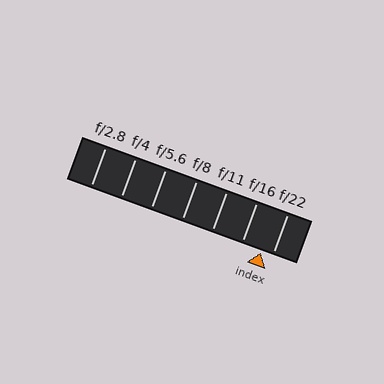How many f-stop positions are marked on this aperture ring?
There are 7 f-stop positions marked.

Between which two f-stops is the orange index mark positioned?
The index mark is between f/16 and f/22.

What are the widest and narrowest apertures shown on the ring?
The widest aperture shown is f/2.8 and the narrowest is f/22.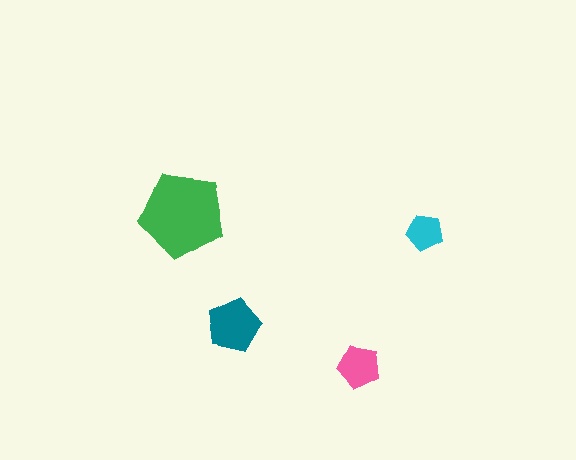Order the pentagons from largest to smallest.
the green one, the teal one, the pink one, the cyan one.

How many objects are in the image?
There are 4 objects in the image.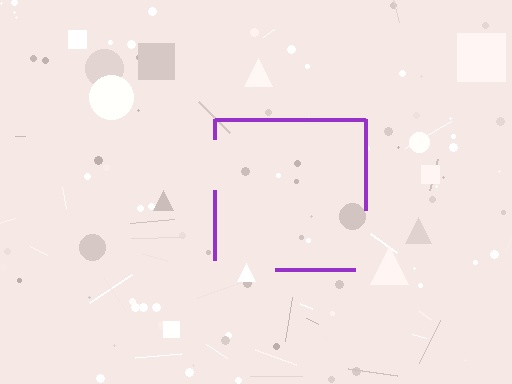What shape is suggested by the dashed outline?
The dashed outline suggests a square.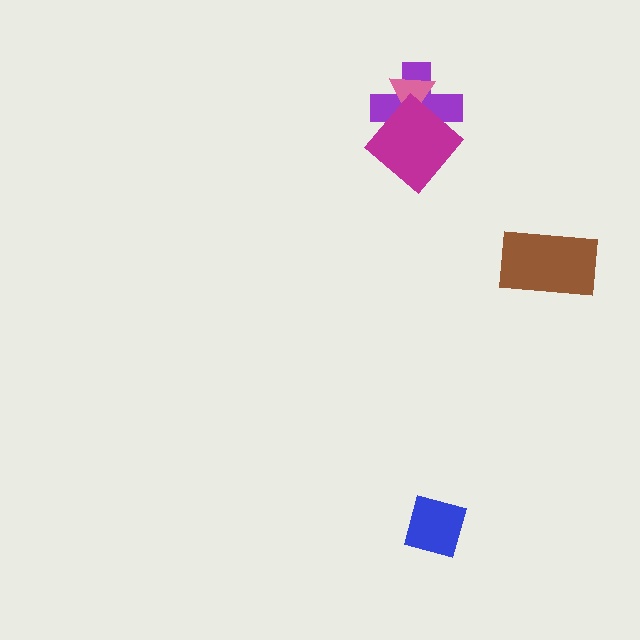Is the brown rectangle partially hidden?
No, no other shape covers it.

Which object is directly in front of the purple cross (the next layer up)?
The pink triangle is directly in front of the purple cross.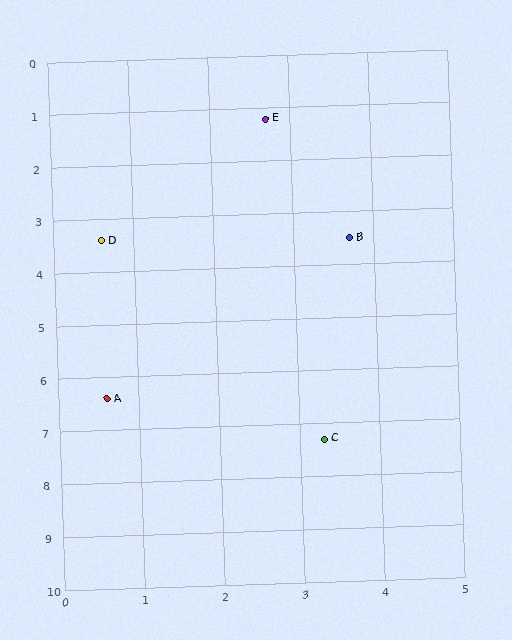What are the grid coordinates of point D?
Point D is at approximately (0.6, 3.4).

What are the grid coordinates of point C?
Point C is at approximately (3.3, 7.3).